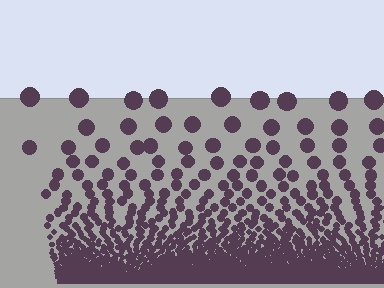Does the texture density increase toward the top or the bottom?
Density increases toward the bottom.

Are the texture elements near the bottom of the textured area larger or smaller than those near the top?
Smaller. The gradient is inverted — elements near the bottom are smaller and denser.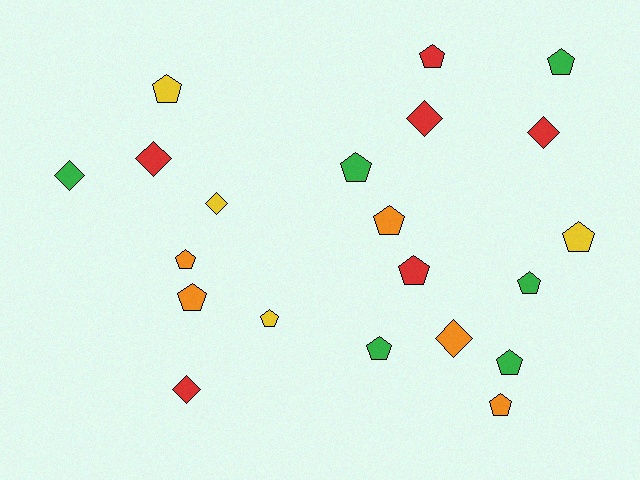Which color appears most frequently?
Red, with 6 objects.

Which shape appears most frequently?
Pentagon, with 14 objects.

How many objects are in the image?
There are 21 objects.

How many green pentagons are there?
There are 5 green pentagons.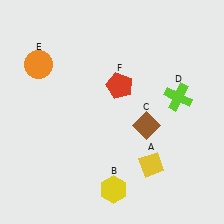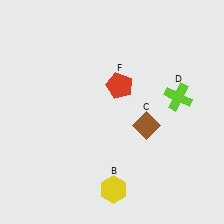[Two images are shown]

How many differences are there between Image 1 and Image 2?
There are 2 differences between the two images.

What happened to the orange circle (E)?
The orange circle (E) was removed in Image 2. It was in the top-left area of Image 1.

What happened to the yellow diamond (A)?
The yellow diamond (A) was removed in Image 2. It was in the bottom-right area of Image 1.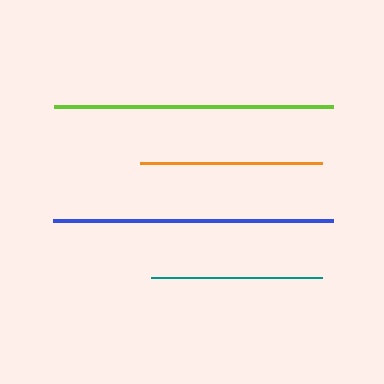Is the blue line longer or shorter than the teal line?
The blue line is longer than the teal line.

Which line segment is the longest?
The blue line is the longest at approximately 280 pixels.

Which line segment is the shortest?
The teal line is the shortest at approximately 170 pixels.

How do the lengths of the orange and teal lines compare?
The orange and teal lines are approximately the same length.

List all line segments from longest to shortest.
From longest to shortest: blue, lime, orange, teal.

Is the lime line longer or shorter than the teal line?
The lime line is longer than the teal line.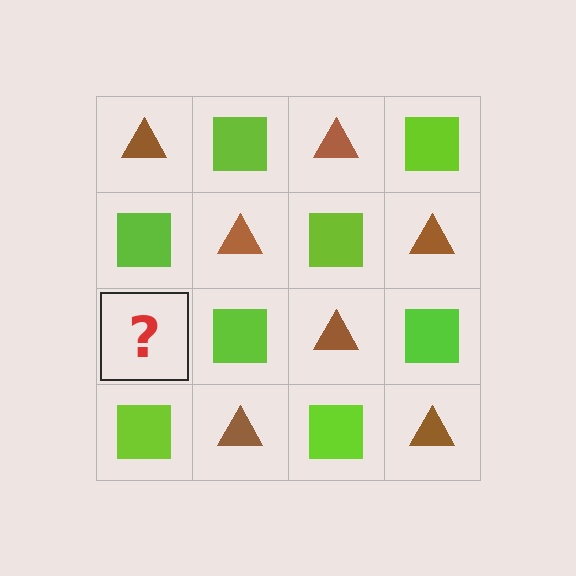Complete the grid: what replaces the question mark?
The question mark should be replaced with a brown triangle.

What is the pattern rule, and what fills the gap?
The rule is that it alternates brown triangle and lime square in a checkerboard pattern. The gap should be filled with a brown triangle.